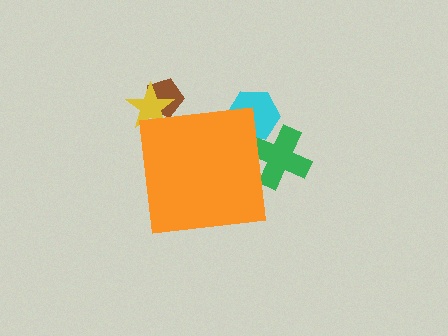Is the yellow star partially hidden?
Yes, the yellow star is partially hidden behind the orange square.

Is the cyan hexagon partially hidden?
Yes, the cyan hexagon is partially hidden behind the orange square.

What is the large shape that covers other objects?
An orange square.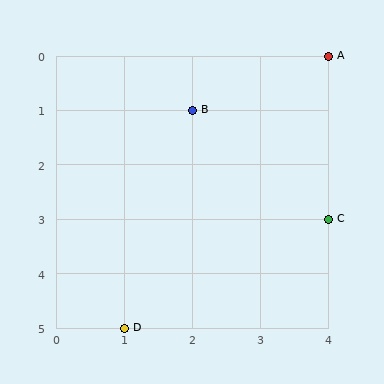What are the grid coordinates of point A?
Point A is at grid coordinates (4, 0).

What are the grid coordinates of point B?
Point B is at grid coordinates (2, 1).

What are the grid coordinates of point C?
Point C is at grid coordinates (4, 3).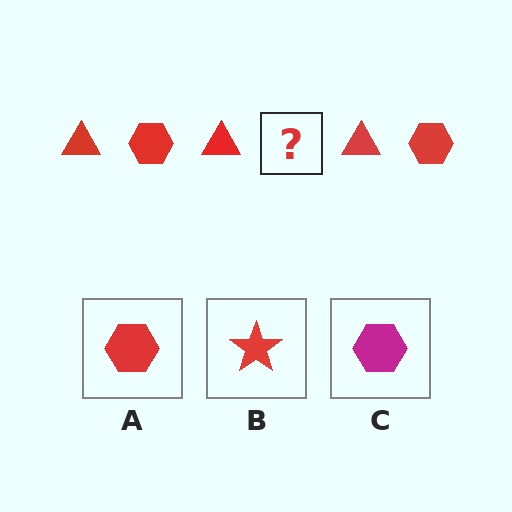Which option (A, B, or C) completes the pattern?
A.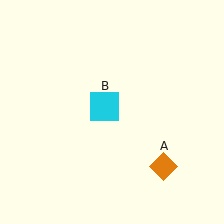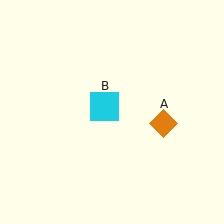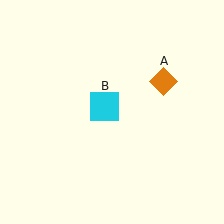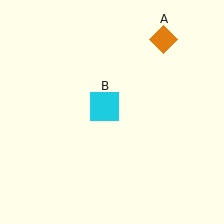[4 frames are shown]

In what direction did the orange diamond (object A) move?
The orange diamond (object A) moved up.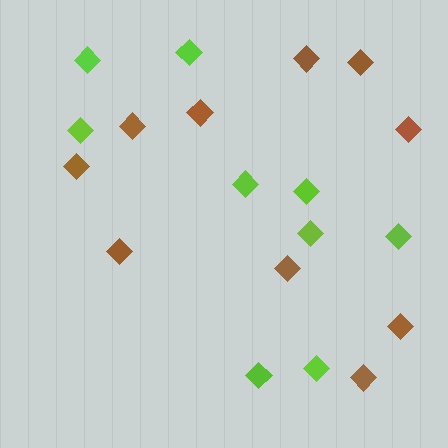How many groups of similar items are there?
There are 2 groups: one group of lime diamonds (9) and one group of brown diamonds (10).